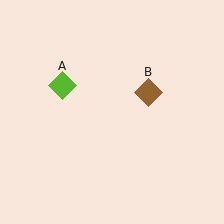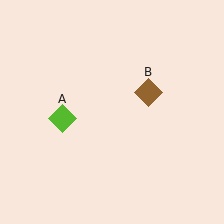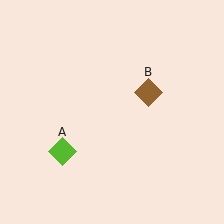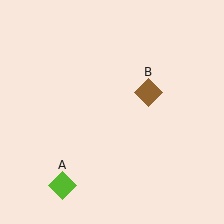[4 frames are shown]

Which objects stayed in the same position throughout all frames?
Brown diamond (object B) remained stationary.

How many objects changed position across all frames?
1 object changed position: lime diamond (object A).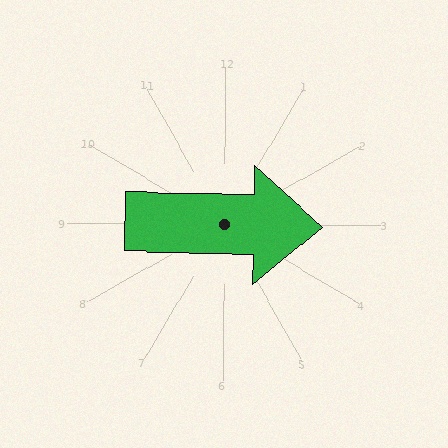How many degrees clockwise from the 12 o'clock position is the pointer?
Approximately 91 degrees.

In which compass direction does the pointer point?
East.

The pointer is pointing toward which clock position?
Roughly 3 o'clock.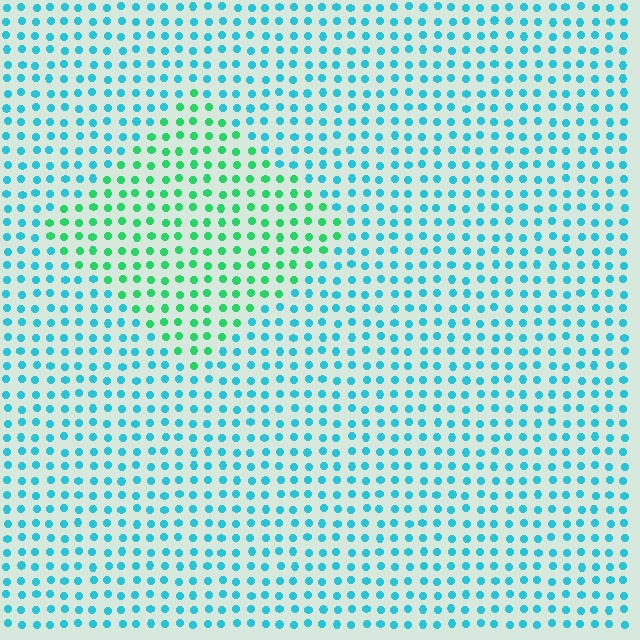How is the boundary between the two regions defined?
The boundary is defined purely by a slight shift in hue (about 45 degrees). Spacing, size, and orientation are identical on both sides.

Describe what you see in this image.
The image is filled with small cyan elements in a uniform arrangement. A diamond-shaped region is visible where the elements are tinted to a slightly different hue, forming a subtle color boundary.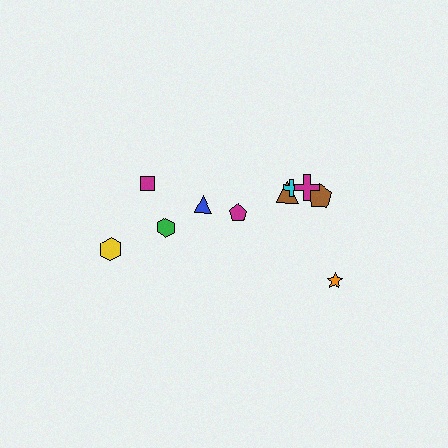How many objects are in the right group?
There are 6 objects.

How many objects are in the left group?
There are 4 objects.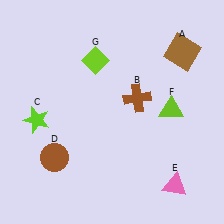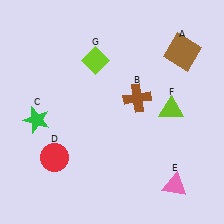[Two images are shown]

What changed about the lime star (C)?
In Image 1, C is lime. In Image 2, it changed to green.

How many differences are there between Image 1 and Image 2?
There are 2 differences between the two images.